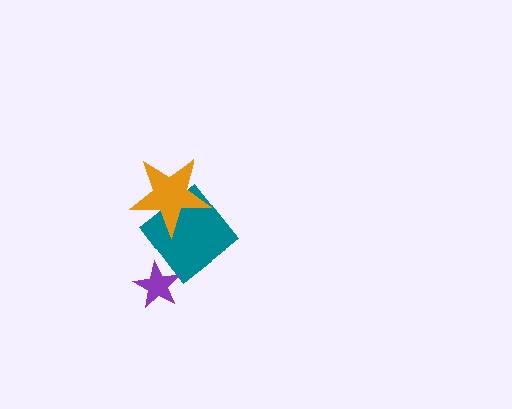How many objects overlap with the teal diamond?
2 objects overlap with the teal diamond.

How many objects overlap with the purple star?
1 object overlaps with the purple star.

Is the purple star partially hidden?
No, no other shape covers it.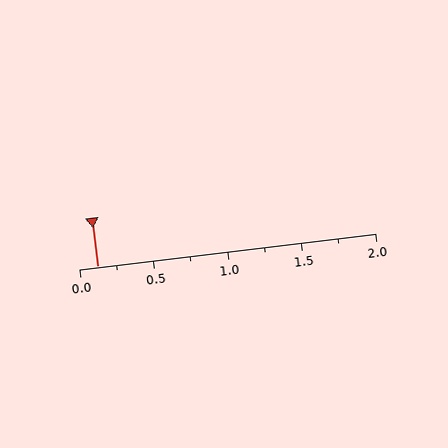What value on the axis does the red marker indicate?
The marker indicates approximately 0.12.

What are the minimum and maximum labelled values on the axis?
The axis runs from 0.0 to 2.0.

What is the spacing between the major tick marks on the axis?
The major ticks are spaced 0.5 apart.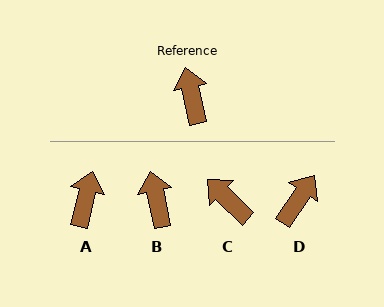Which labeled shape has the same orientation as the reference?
B.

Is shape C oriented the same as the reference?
No, it is off by about 34 degrees.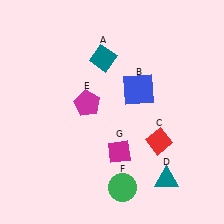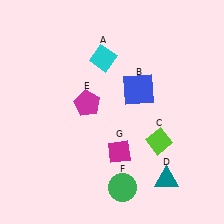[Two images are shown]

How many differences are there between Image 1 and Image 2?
There are 2 differences between the two images.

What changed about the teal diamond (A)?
In Image 1, A is teal. In Image 2, it changed to cyan.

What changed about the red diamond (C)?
In Image 1, C is red. In Image 2, it changed to lime.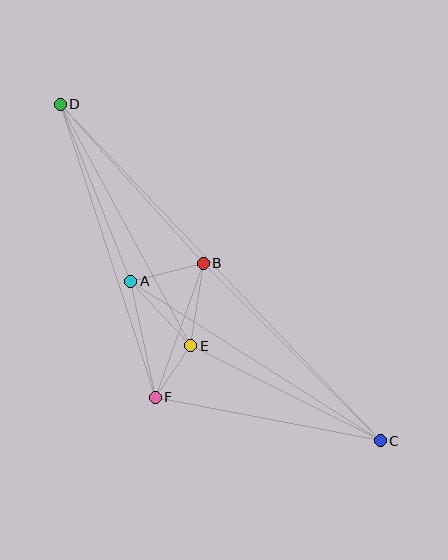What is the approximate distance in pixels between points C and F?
The distance between C and F is approximately 229 pixels.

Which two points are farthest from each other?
Points C and D are farthest from each other.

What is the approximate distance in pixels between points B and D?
The distance between B and D is approximately 214 pixels.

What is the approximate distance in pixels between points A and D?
The distance between A and D is approximately 191 pixels.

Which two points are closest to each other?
Points E and F are closest to each other.